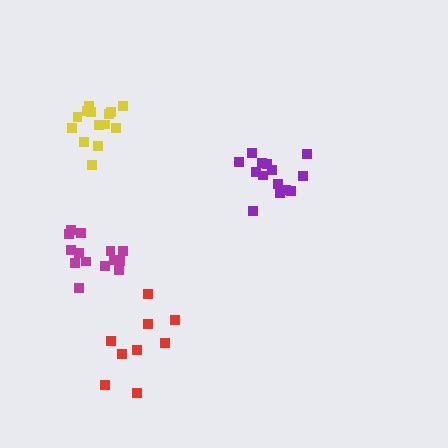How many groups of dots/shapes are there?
There are 4 groups.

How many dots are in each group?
Group 1: 9 dots, Group 2: 14 dots, Group 3: 14 dots, Group 4: 14 dots (51 total).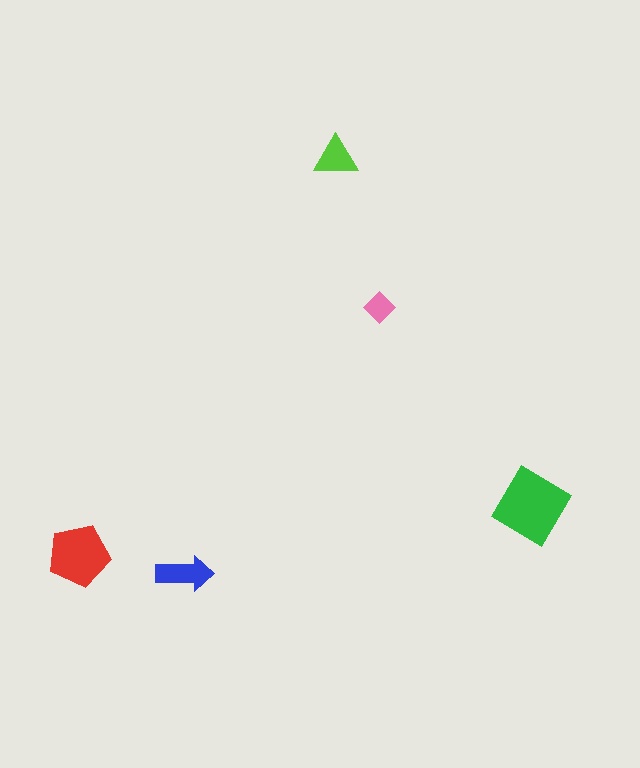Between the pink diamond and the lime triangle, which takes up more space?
The lime triangle.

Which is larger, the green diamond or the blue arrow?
The green diamond.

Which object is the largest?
The green diamond.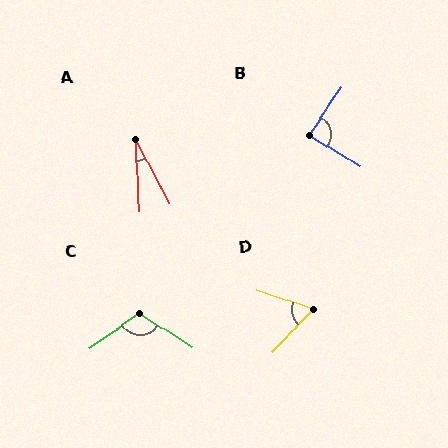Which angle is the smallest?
A, at approximately 25 degrees.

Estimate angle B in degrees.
Approximately 87 degrees.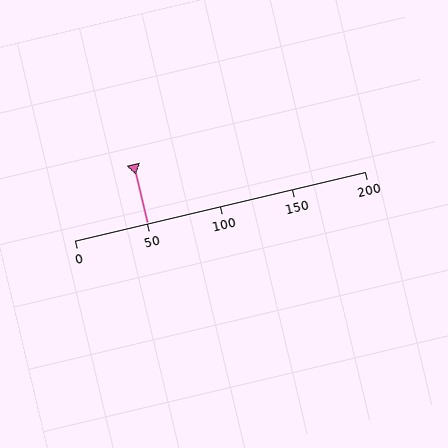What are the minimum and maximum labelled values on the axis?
The axis runs from 0 to 200.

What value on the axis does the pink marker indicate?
The marker indicates approximately 50.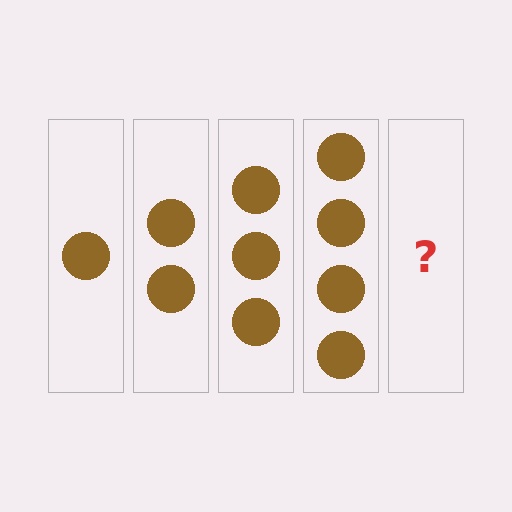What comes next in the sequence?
The next element should be 5 circles.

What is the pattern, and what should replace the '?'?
The pattern is that each step adds one more circle. The '?' should be 5 circles.